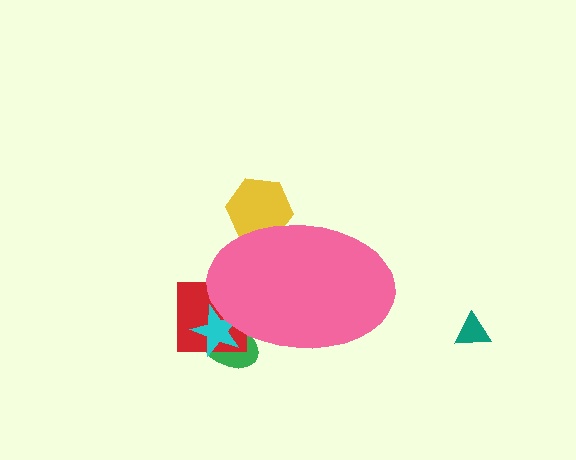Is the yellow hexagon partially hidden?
Yes, the yellow hexagon is partially hidden behind the pink ellipse.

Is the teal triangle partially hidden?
No, the teal triangle is fully visible.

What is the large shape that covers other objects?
A pink ellipse.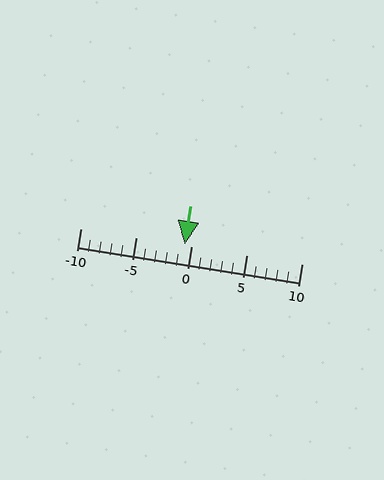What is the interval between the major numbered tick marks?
The major tick marks are spaced 5 units apart.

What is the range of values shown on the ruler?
The ruler shows values from -10 to 10.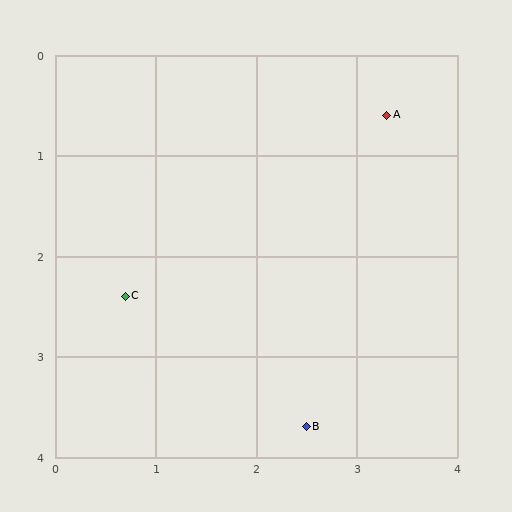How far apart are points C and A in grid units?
Points C and A are about 3.2 grid units apart.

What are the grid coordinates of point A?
Point A is at approximately (3.3, 0.6).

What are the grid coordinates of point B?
Point B is at approximately (2.5, 3.7).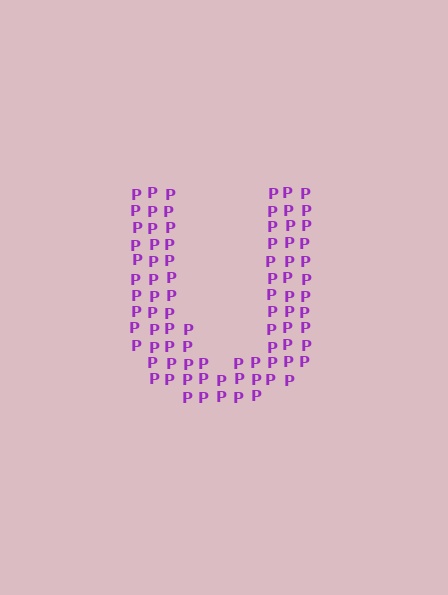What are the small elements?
The small elements are letter P's.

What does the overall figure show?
The overall figure shows the letter U.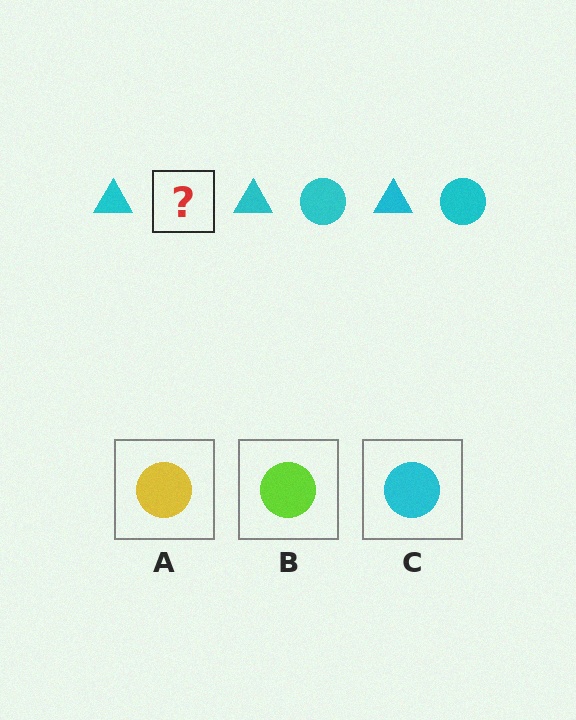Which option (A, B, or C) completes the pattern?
C.